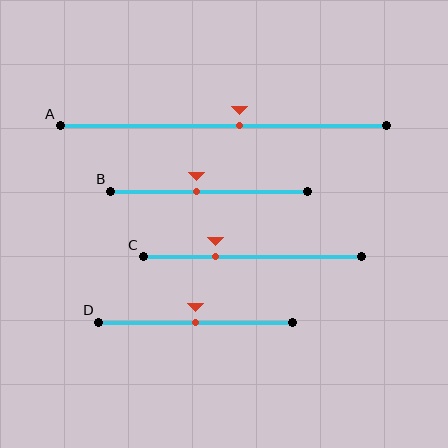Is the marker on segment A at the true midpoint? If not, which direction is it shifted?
No, the marker on segment A is shifted to the right by about 5% of the segment length.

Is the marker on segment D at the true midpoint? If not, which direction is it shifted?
Yes, the marker on segment D is at the true midpoint.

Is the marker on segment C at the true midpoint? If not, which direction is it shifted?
No, the marker on segment C is shifted to the left by about 17% of the segment length.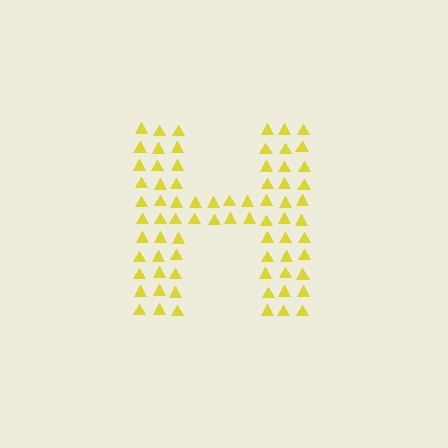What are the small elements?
The small elements are triangles.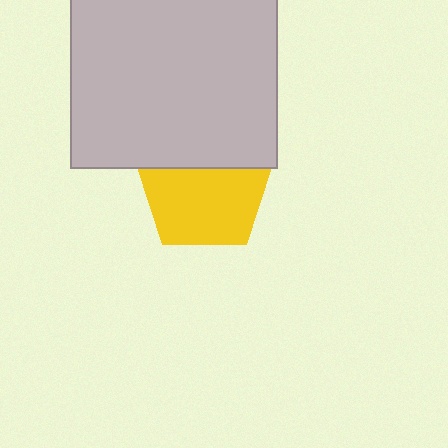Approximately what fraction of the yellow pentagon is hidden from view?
Roughly 33% of the yellow pentagon is hidden behind the light gray square.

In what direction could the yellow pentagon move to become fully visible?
The yellow pentagon could move down. That would shift it out from behind the light gray square entirely.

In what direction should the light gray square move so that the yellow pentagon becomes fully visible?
The light gray square should move up. That is the shortest direction to clear the overlap and leave the yellow pentagon fully visible.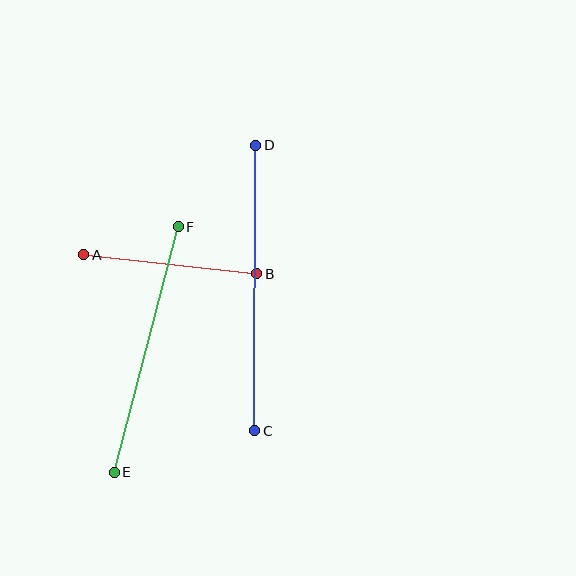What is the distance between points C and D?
The distance is approximately 286 pixels.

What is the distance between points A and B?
The distance is approximately 174 pixels.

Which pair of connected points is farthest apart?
Points C and D are farthest apart.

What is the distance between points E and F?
The distance is approximately 254 pixels.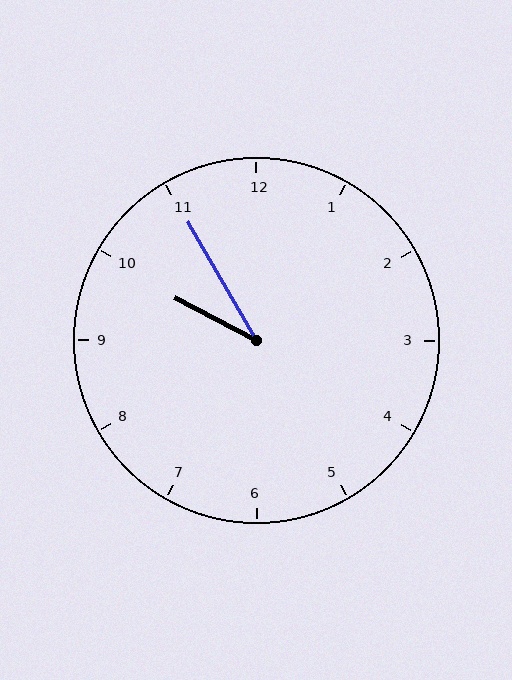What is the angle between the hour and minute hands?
Approximately 32 degrees.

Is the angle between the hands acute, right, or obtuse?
It is acute.